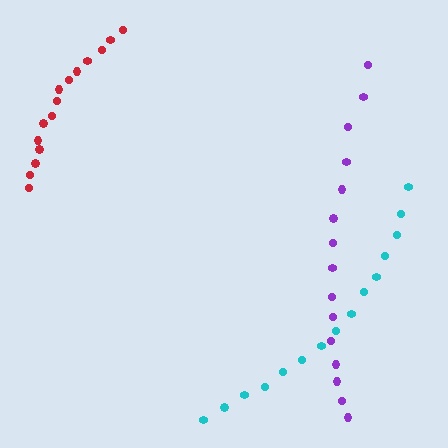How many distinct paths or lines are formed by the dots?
There are 3 distinct paths.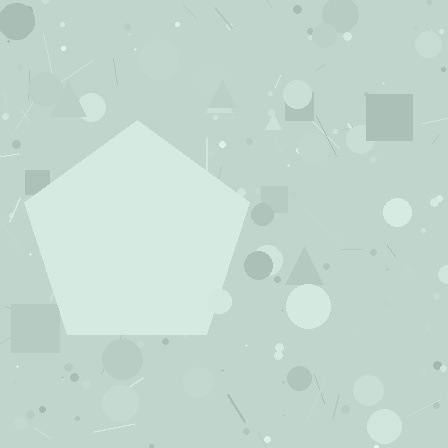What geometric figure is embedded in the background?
A pentagon is embedded in the background.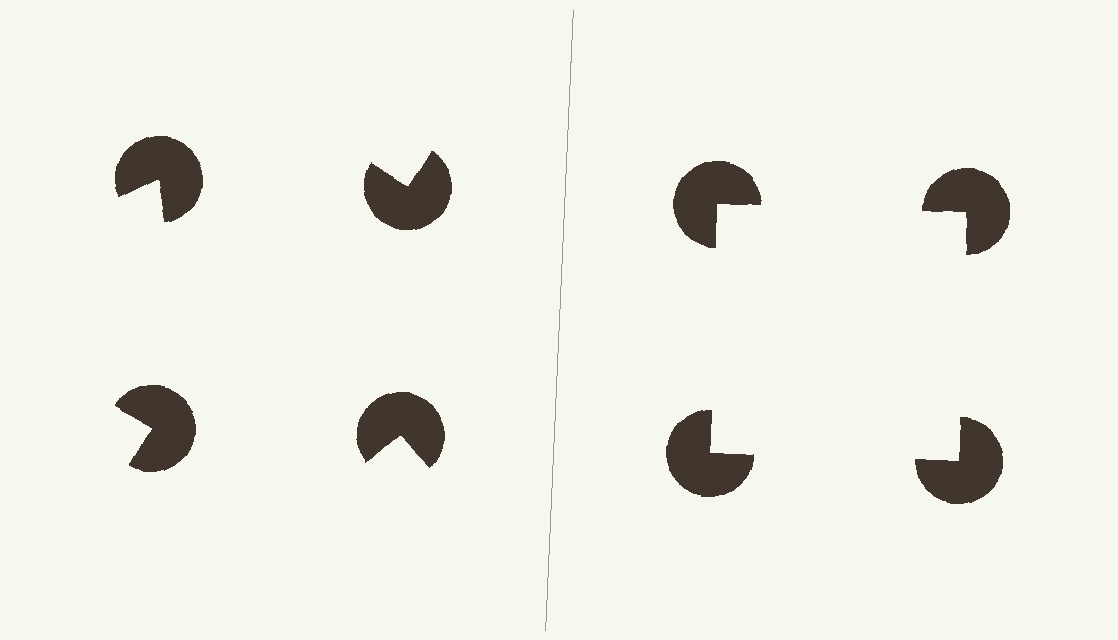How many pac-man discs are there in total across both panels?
8 — 4 on each side.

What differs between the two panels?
The pac-man discs are positioned identically on both sides; only the wedge orientations differ. On the right they align to a square; on the left they are misaligned.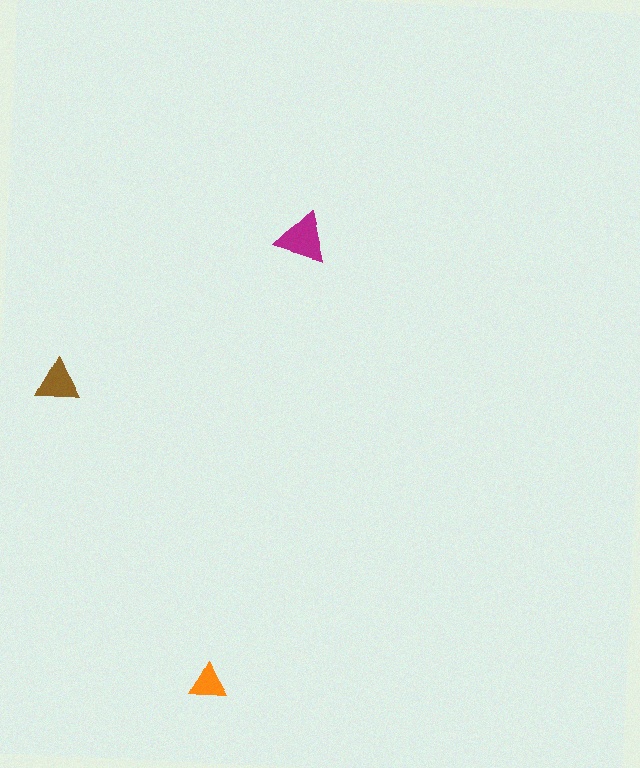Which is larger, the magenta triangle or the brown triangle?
The magenta one.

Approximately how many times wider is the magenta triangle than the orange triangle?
About 1.5 times wider.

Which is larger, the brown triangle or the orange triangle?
The brown one.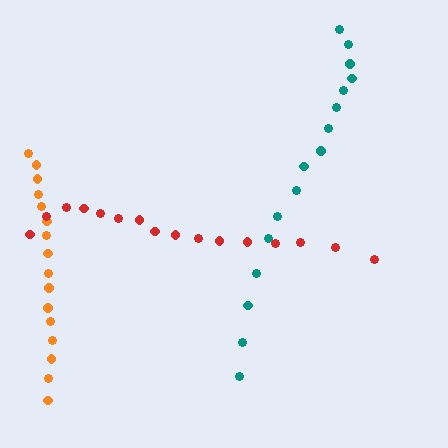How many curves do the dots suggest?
There are 3 distinct paths.